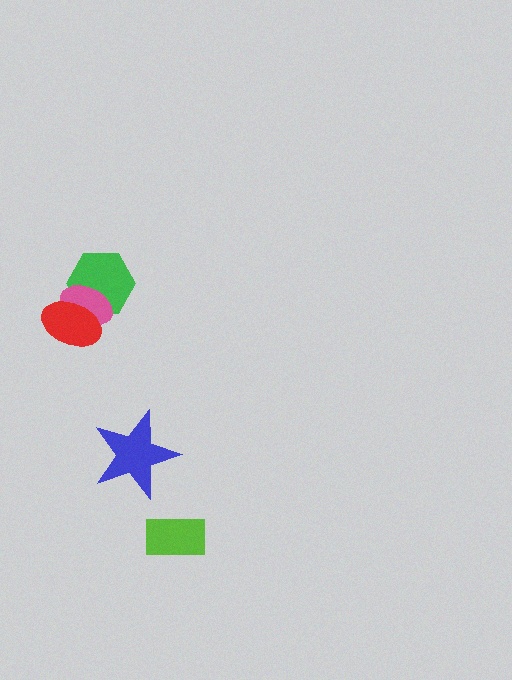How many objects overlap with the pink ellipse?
2 objects overlap with the pink ellipse.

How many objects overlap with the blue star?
0 objects overlap with the blue star.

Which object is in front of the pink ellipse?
The red ellipse is in front of the pink ellipse.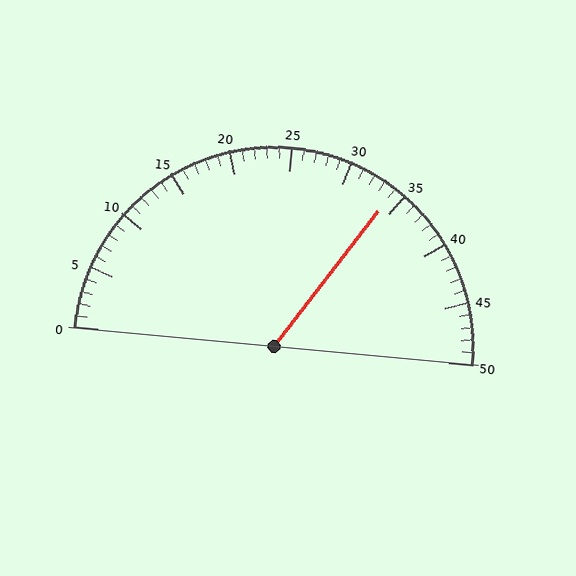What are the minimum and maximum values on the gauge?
The gauge ranges from 0 to 50.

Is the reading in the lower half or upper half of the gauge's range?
The reading is in the upper half of the range (0 to 50).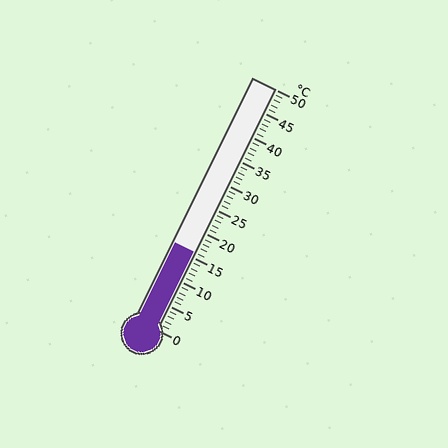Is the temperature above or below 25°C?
The temperature is below 25°C.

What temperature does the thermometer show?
The thermometer shows approximately 16°C.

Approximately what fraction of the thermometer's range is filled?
The thermometer is filled to approximately 30% of its range.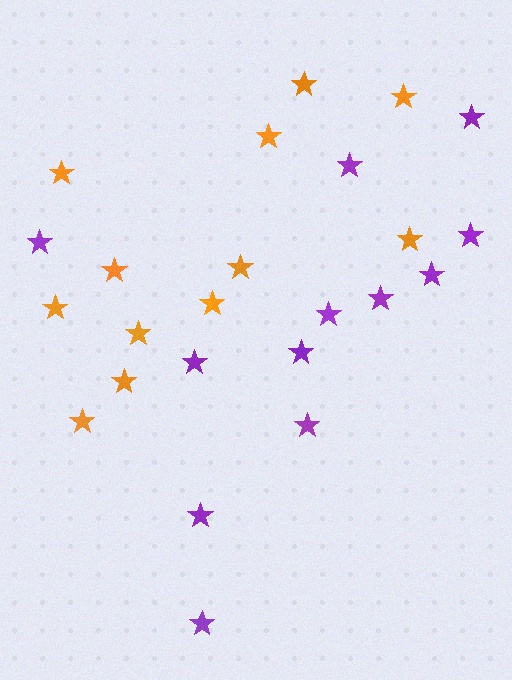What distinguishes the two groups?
There are 2 groups: one group of orange stars (12) and one group of purple stars (12).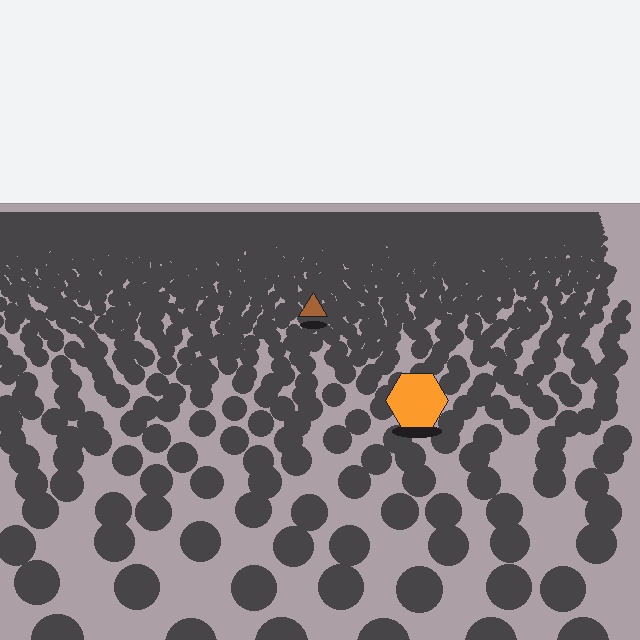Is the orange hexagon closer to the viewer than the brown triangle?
Yes. The orange hexagon is closer — you can tell from the texture gradient: the ground texture is coarser near it.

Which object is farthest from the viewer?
The brown triangle is farthest from the viewer. It appears smaller and the ground texture around it is denser.